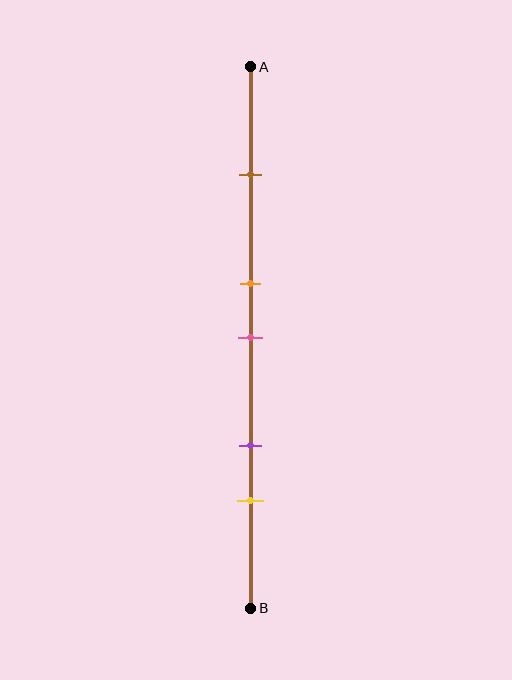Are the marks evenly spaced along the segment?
No, the marks are not evenly spaced.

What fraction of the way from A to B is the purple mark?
The purple mark is approximately 70% (0.7) of the way from A to B.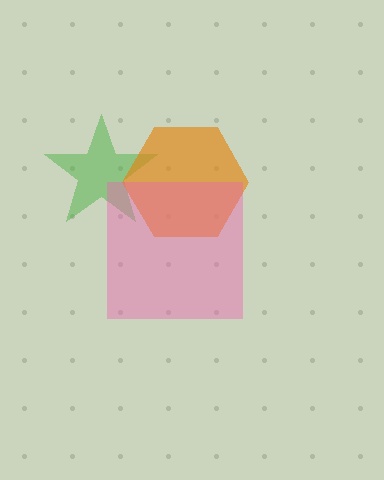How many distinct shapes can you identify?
There are 3 distinct shapes: a green star, an orange hexagon, a pink square.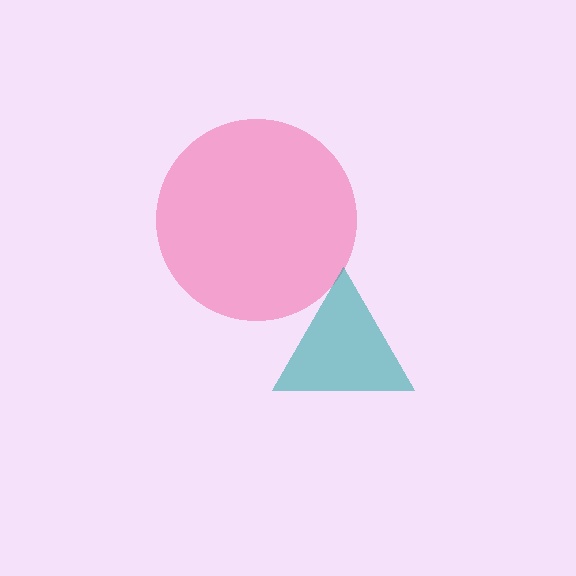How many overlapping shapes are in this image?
There are 2 overlapping shapes in the image.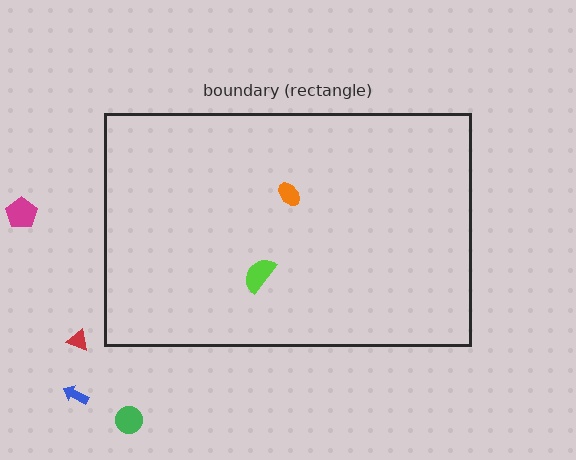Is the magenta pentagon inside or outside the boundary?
Outside.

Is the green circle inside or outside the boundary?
Outside.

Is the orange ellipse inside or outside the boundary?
Inside.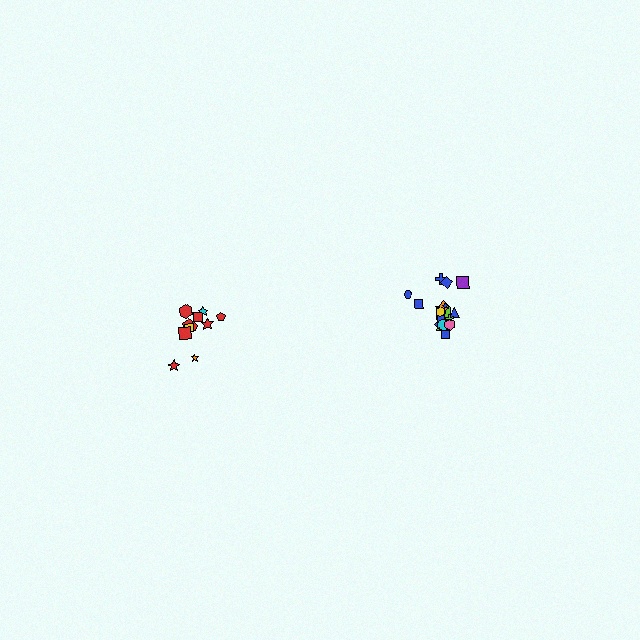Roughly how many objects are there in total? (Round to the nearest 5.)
Roughly 30 objects in total.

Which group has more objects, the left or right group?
The right group.